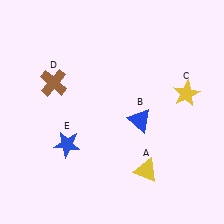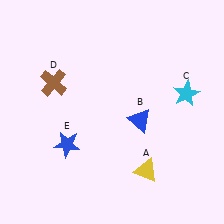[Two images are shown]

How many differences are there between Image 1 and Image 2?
There is 1 difference between the two images.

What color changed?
The star (C) changed from yellow in Image 1 to cyan in Image 2.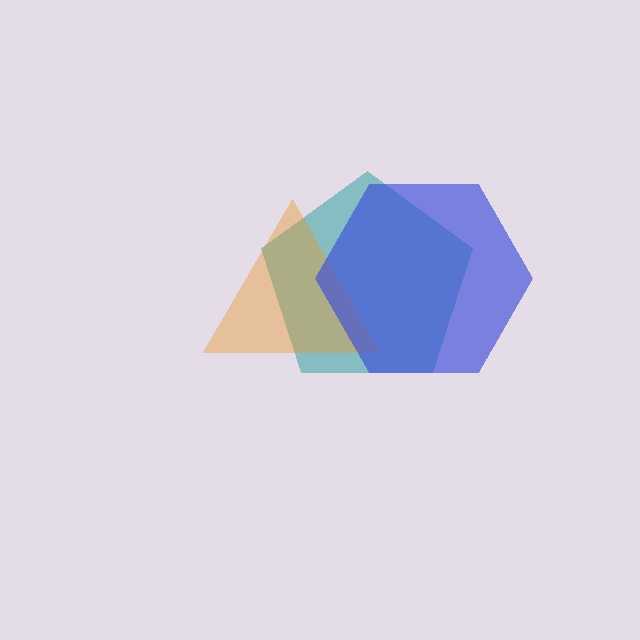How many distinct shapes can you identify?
There are 3 distinct shapes: a teal pentagon, an orange triangle, a blue hexagon.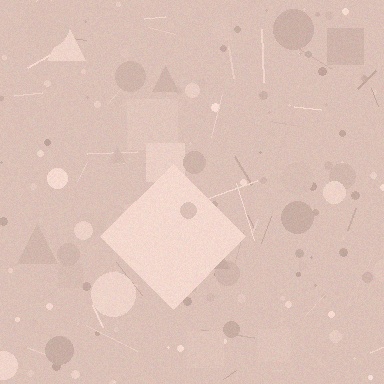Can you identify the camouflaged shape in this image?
The camouflaged shape is a diamond.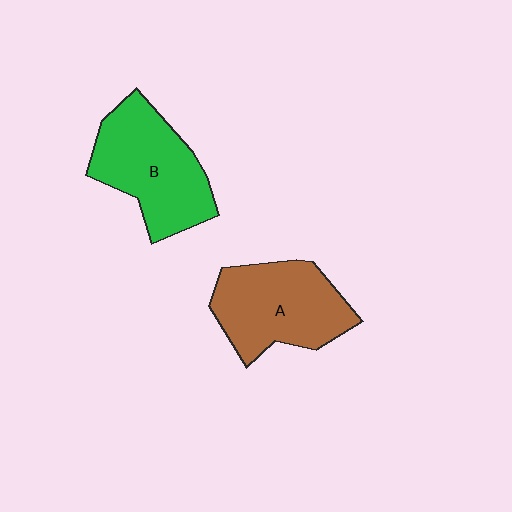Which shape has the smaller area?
Shape A (brown).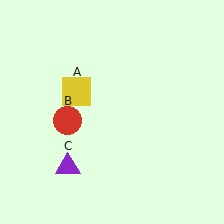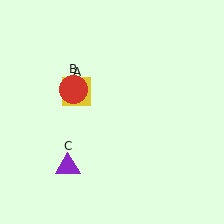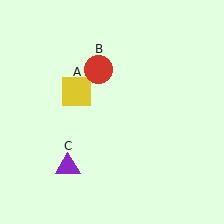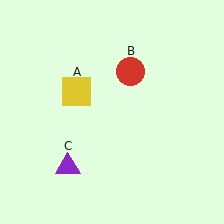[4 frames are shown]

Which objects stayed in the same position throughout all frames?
Yellow square (object A) and purple triangle (object C) remained stationary.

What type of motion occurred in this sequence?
The red circle (object B) rotated clockwise around the center of the scene.